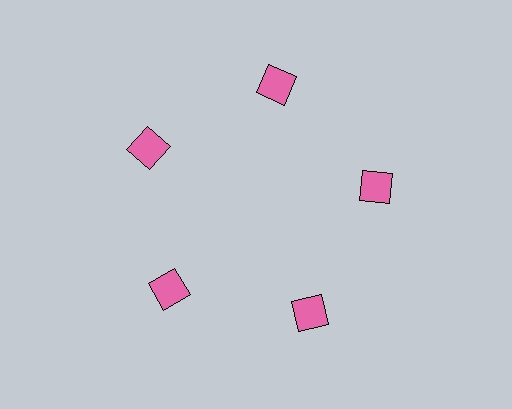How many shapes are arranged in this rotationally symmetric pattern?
There are 5 shapes, arranged in 5 groups of 1.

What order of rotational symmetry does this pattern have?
This pattern has 5-fold rotational symmetry.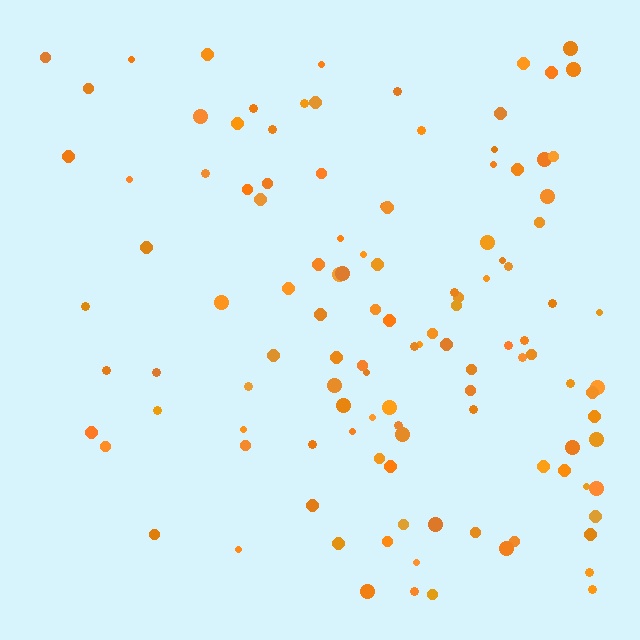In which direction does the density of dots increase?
From left to right, with the right side densest.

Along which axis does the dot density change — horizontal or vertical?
Horizontal.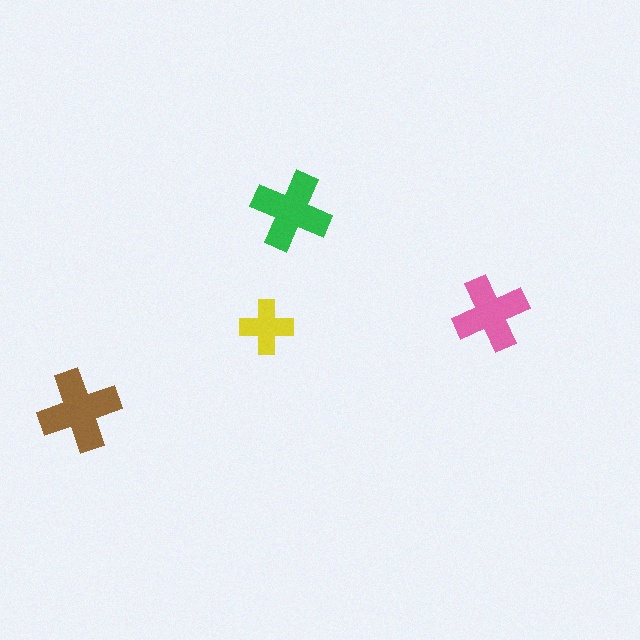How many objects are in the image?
There are 4 objects in the image.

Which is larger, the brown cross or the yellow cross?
The brown one.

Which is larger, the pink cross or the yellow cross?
The pink one.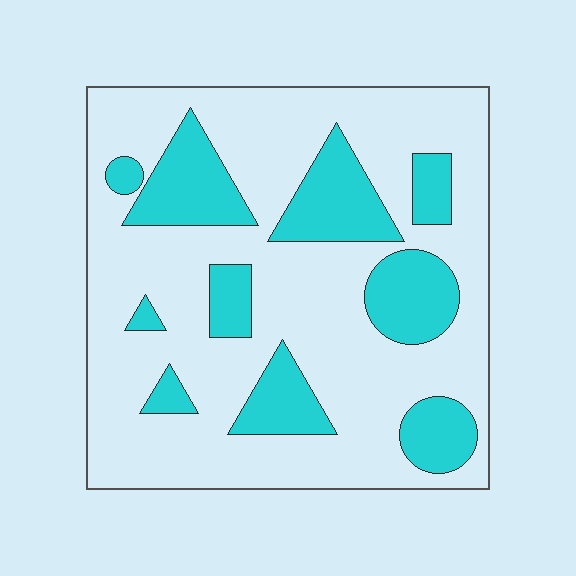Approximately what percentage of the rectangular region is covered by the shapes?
Approximately 25%.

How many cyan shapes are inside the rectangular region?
10.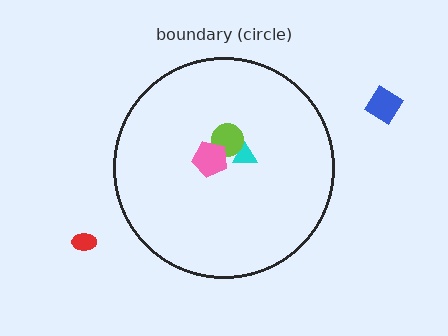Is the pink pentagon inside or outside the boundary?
Inside.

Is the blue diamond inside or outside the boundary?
Outside.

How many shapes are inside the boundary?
3 inside, 2 outside.